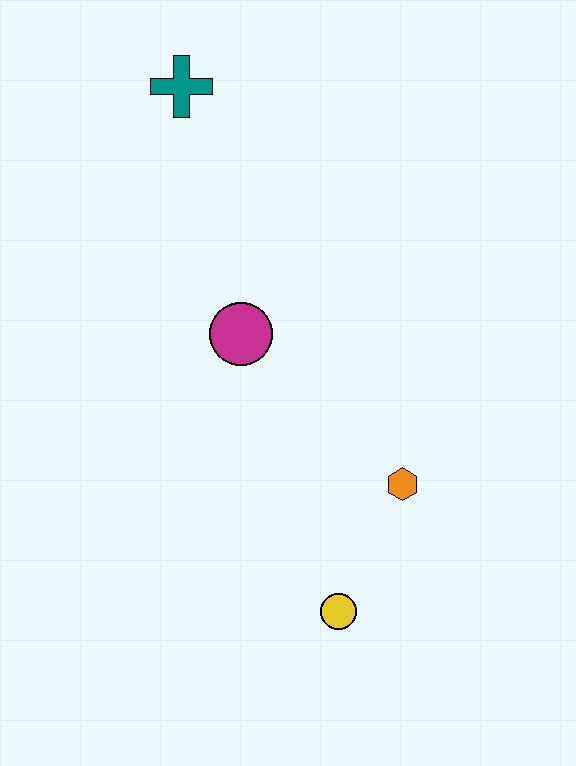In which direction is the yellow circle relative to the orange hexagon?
The yellow circle is below the orange hexagon.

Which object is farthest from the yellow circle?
The teal cross is farthest from the yellow circle.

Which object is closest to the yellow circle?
The orange hexagon is closest to the yellow circle.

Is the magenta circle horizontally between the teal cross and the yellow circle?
Yes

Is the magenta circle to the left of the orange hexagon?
Yes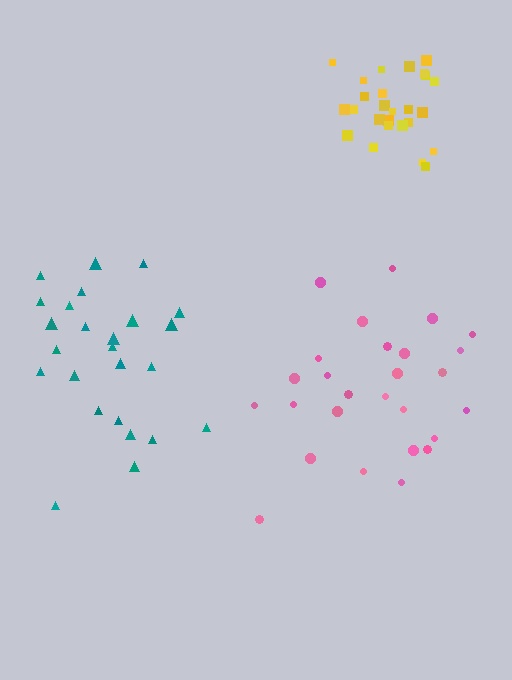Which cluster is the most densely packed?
Yellow.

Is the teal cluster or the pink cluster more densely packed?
Pink.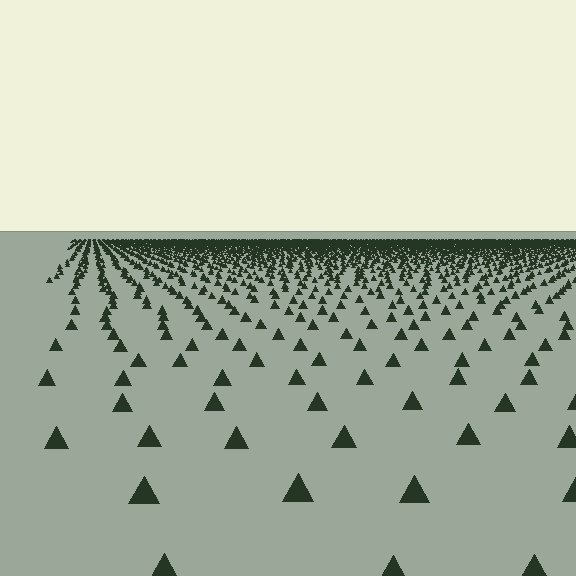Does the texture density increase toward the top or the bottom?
Density increases toward the top.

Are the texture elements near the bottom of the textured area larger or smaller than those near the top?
Larger. Near the bottom, elements are closer to the viewer and appear at a bigger on-screen size.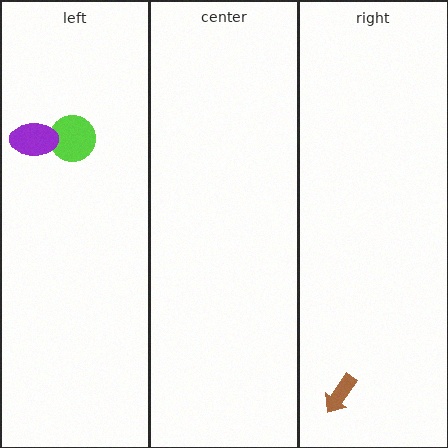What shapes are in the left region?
The lime circle, the purple ellipse.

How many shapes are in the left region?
2.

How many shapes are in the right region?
1.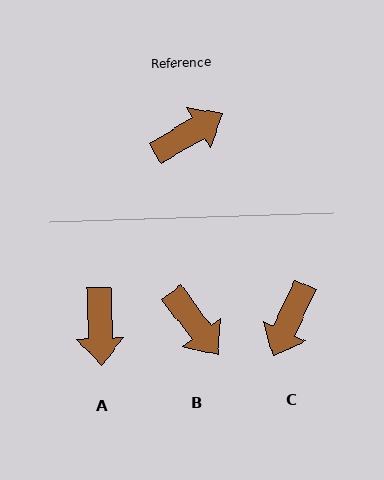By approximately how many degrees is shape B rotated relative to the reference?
Approximately 84 degrees clockwise.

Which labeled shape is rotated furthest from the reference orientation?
C, about 145 degrees away.